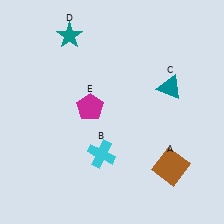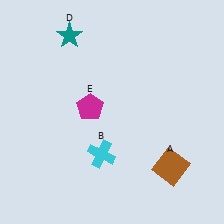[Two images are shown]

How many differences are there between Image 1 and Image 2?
There is 1 difference between the two images.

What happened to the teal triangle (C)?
The teal triangle (C) was removed in Image 2. It was in the top-right area of Image 1.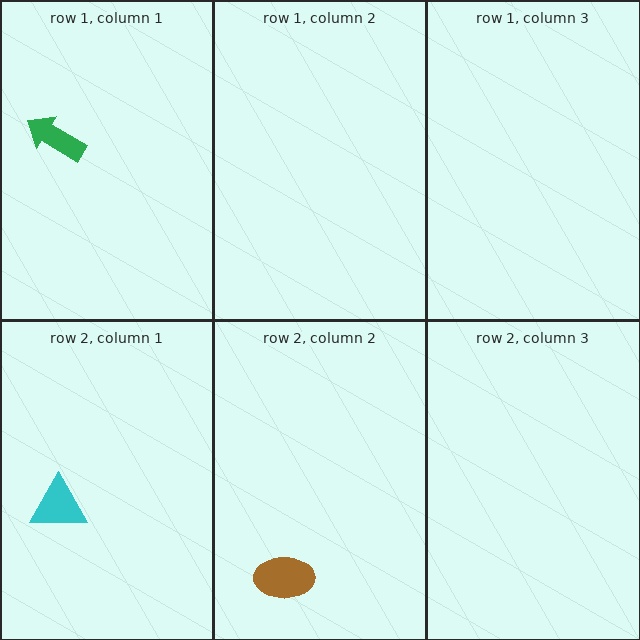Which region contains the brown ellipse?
The row 2, column 2 region.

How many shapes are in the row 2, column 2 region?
1.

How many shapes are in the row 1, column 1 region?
1.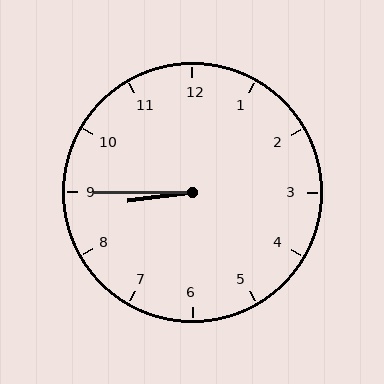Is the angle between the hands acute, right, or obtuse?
It is acute.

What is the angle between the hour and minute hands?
Approximately 8 degrees.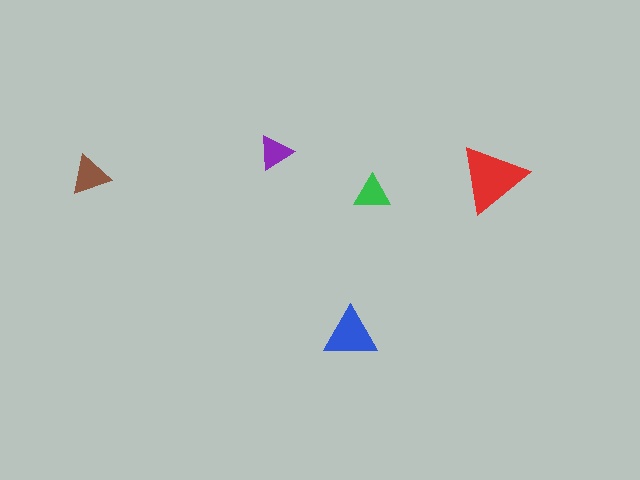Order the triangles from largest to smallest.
the red one, the blue one, the brown one, the green one, the purple one.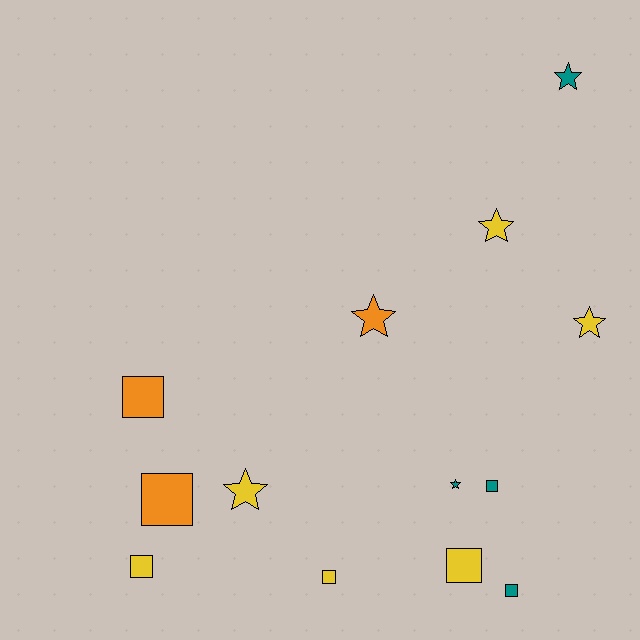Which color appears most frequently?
Yellow, with 6 objects.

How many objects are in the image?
There are 13 objects.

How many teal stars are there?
There are 2 teal stars.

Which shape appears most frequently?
Square, with 7 objects.